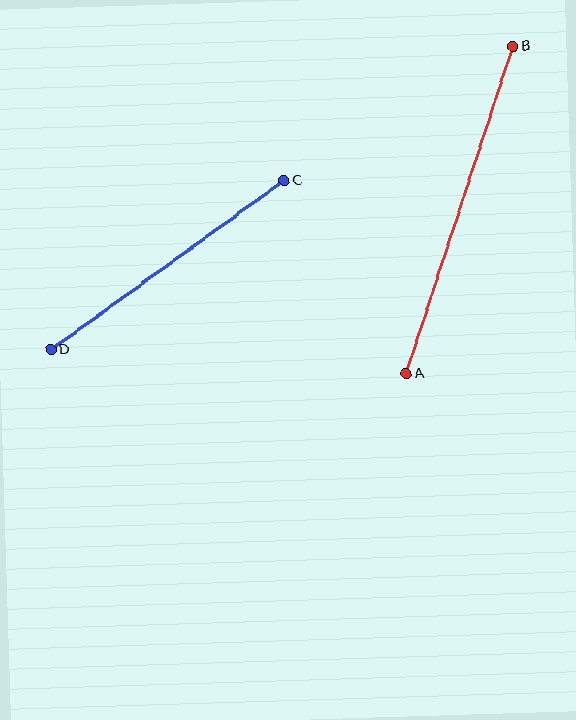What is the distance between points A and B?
The distance is approximately 344 pixels.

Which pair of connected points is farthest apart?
Points A and B are farthest apart.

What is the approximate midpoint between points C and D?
The midpoint is at approximately (167, 265) pixels.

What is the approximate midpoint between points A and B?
The midpoint is at approximately (460, 210) pixels.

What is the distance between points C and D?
The distance is approximately 288 pixels.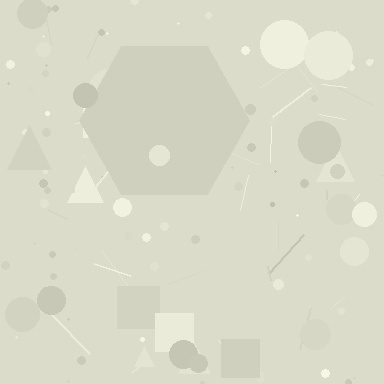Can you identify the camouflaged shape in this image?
The camouflaged shape is a hexagon.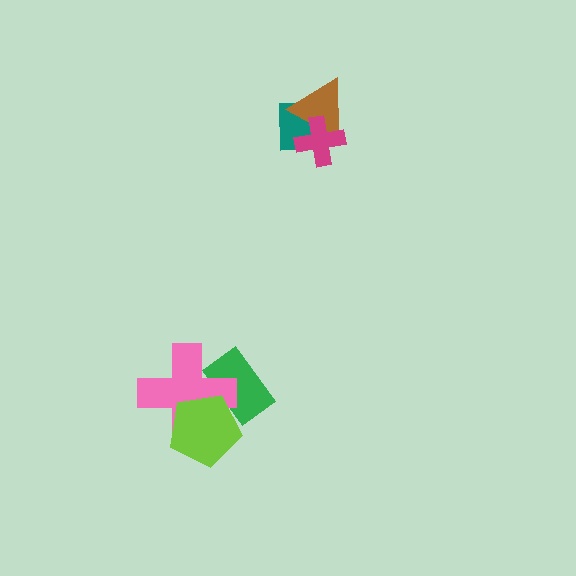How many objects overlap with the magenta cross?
2 objects overlap with the magenta cross.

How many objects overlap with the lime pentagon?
2 objects overlap with the lime pentagon.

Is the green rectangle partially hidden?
Yes, it is partially covered by another shape.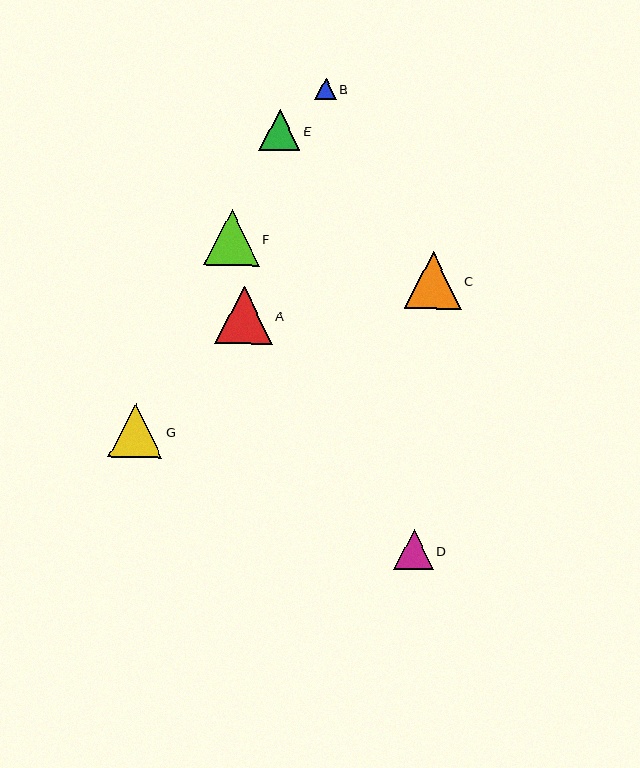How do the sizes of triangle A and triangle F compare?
Triangle A and triangle F are approximately the same size.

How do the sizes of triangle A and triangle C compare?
Triangle A and triangle C are approximately the same size.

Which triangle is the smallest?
Triangle B is the smallest with a size of approximately 22 pixels.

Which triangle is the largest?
Triangle A is the largest with a size of approximately 58 pixels.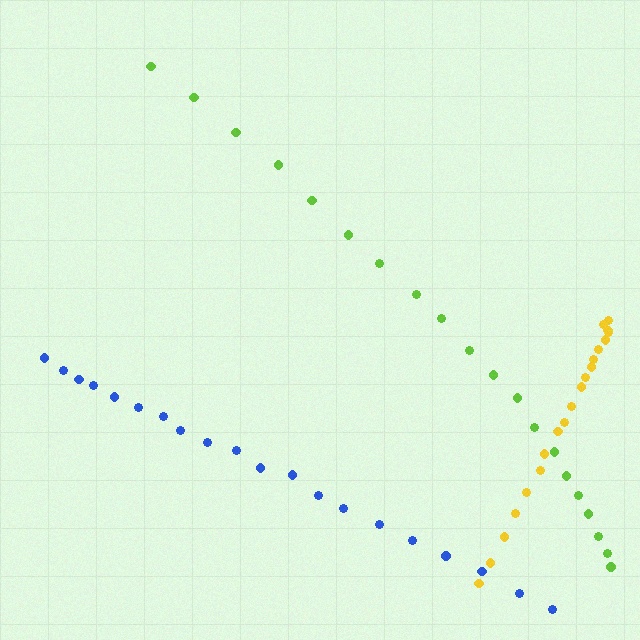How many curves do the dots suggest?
There are 3 distinct paths.